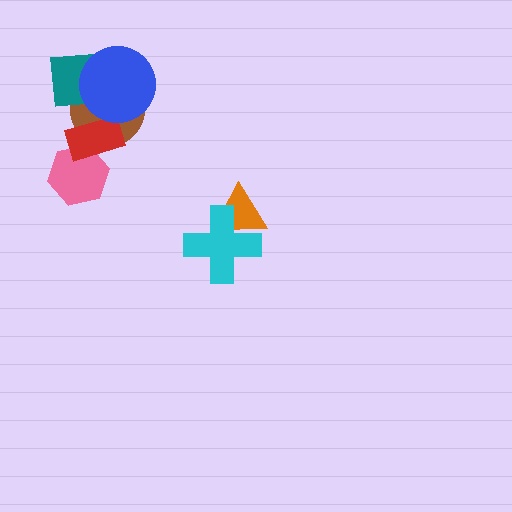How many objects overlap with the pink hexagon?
1 object overlaps with the pink hexagon.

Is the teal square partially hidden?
Yes, it is partially covered by another shape.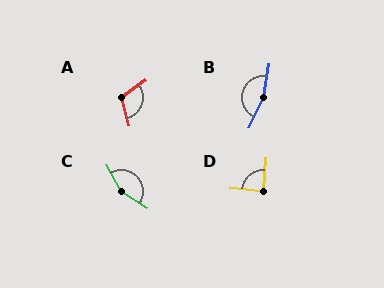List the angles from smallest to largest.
D (87°), A (110°), C (151°), B (164°).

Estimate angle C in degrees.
Approximately 151 degrees.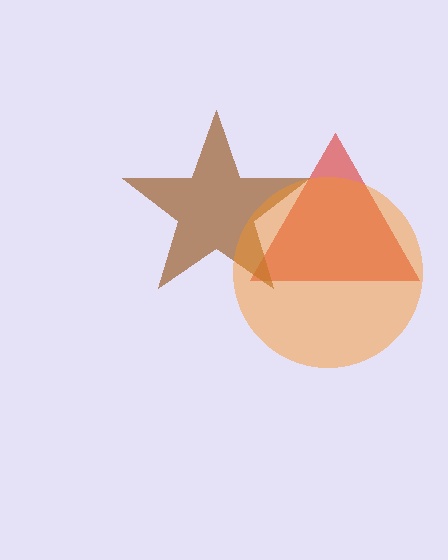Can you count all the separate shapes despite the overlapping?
Yes, there are 3 separate shapes.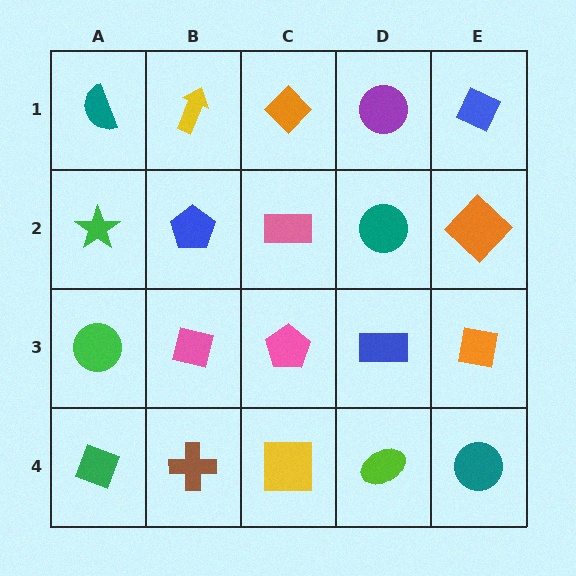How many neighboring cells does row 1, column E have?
2.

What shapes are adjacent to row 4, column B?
A pink square (row 3, column B), a green diamond (row 4, column A), a yellow square (row 4, column C).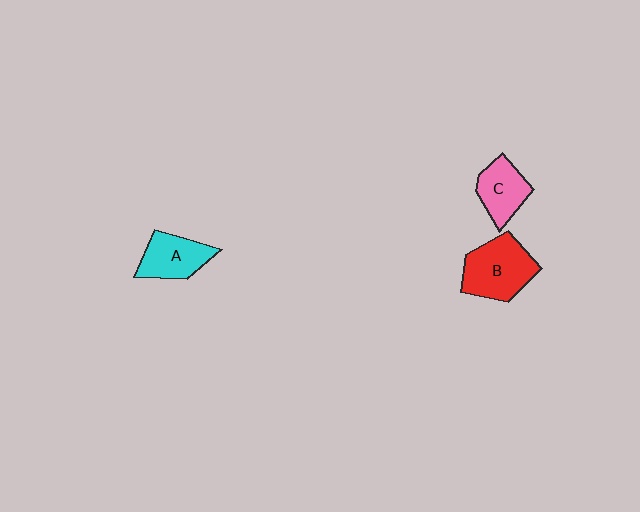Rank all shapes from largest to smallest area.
From largest to smallest: B (red), A (cyan), C (pink).